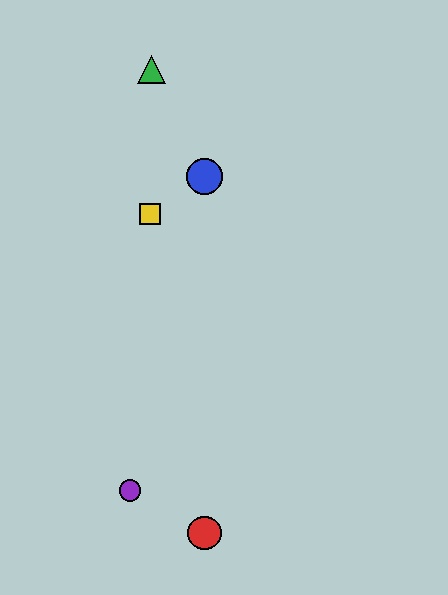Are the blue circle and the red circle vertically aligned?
Yes, both are at x≈204.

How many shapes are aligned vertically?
2 shapes (the red circle, the blue circle) are aligned vertically.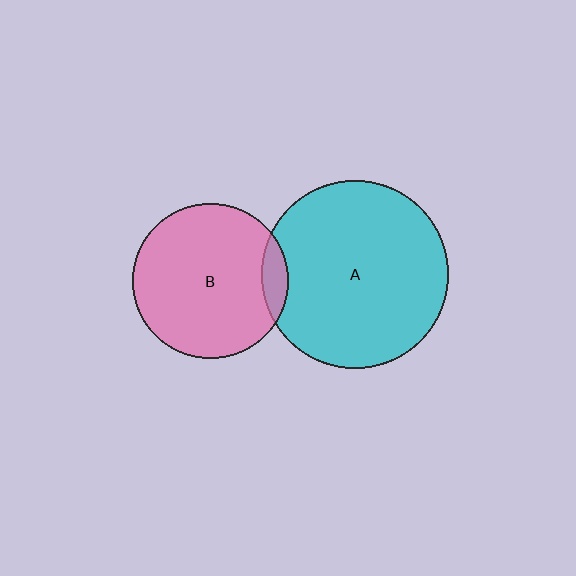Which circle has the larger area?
Circle A (cyan).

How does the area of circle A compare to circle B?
Approximately 1.4 times.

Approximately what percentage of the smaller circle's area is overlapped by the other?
Approximately 10%.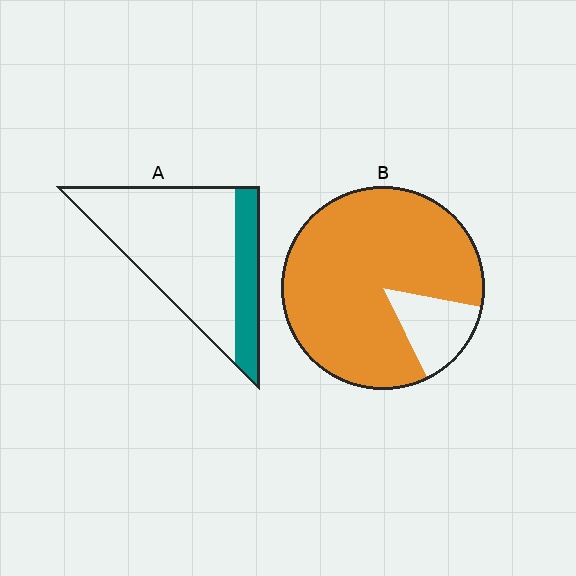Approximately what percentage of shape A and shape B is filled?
A is approximately 25% and B is approximately 85%.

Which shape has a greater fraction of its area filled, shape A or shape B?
Shape B.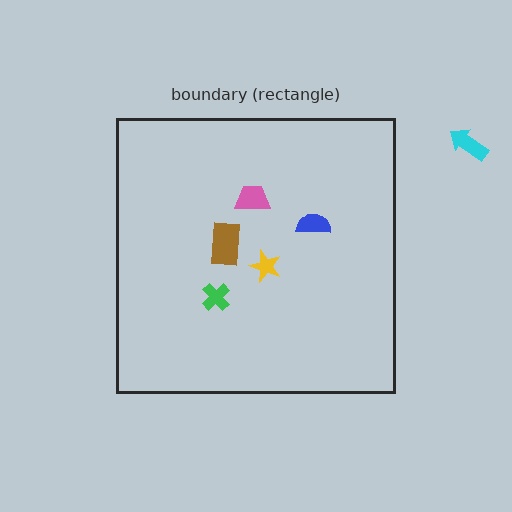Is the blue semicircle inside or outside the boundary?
Inside.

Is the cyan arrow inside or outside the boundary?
Outside.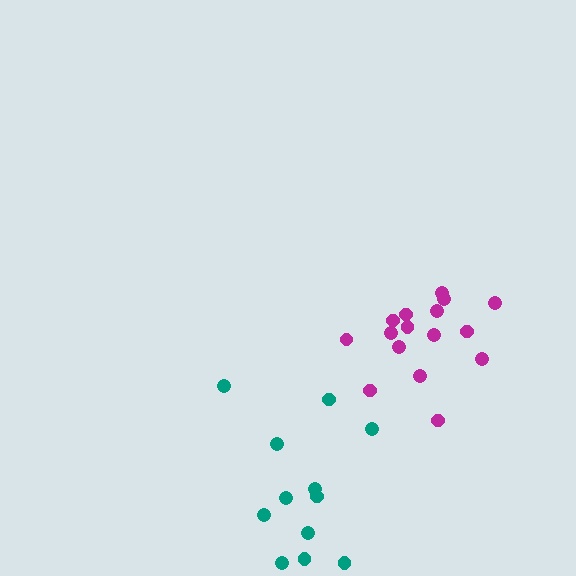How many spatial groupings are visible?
There are 2 spatial groupings.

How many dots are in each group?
Group 1: 16 dots, Group 2: 12 dots (28 total).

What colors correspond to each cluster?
The clusters are colored: magenta, teal.